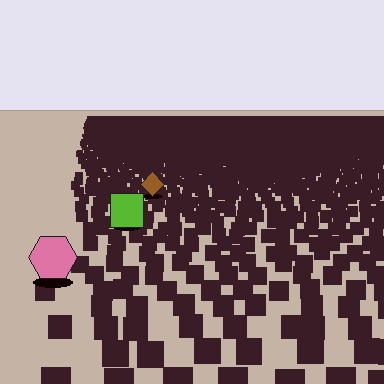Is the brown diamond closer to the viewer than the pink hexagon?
No. The pink hexagon is closer — you can tell from the texture gradient: the ground texture is coarser near it.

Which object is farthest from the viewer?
The brown diamond is farthest from the viewer. It appears smaller and the ground texture around it is denser.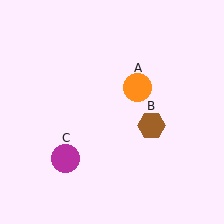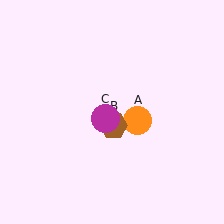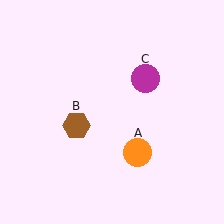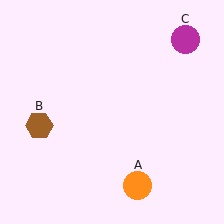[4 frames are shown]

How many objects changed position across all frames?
3 objects changed position: orange circle (object A), brown hexagon (object B), magenta circle (object C).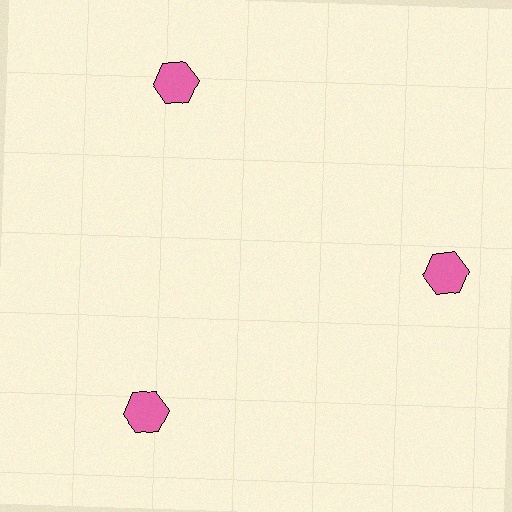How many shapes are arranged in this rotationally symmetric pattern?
There are 3 shapes, arranged in 3 groups of 1.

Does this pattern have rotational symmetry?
Yes, this pattern has 3-fold rotational symmetry. It looks the same after rotating 120 degrees around the center.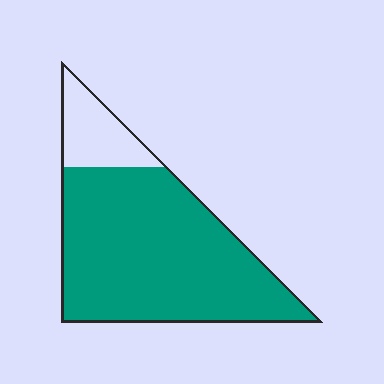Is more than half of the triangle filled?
Yes.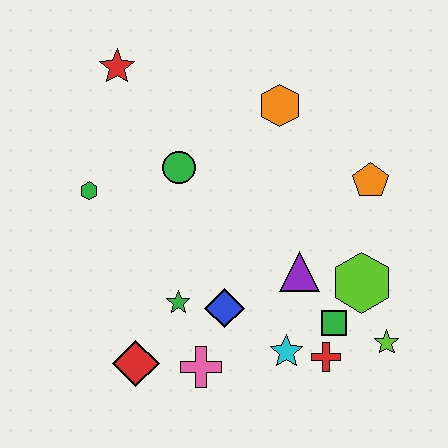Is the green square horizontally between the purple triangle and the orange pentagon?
Yes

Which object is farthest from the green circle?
The lime star is farthest from the green circle.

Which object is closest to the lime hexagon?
The green square is closest to the lime hexagon.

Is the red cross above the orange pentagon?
No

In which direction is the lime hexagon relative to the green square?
The lime hexagon is above the green square.